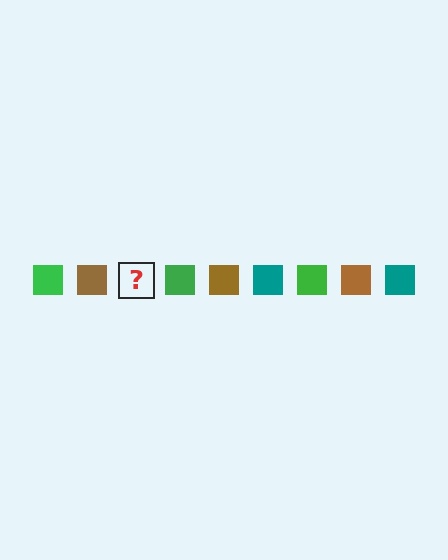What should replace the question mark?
The question mark should be replaced with a teal square.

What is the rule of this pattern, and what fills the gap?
The rule is that the pattern cycles through green, brown, teal squares. The gap should be filled with a teal square.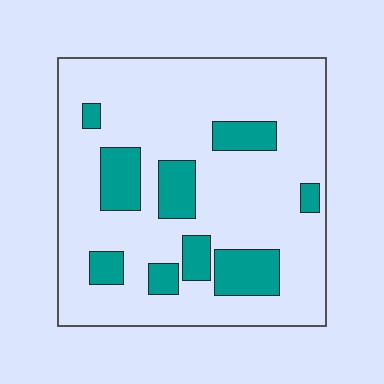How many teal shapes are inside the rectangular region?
9.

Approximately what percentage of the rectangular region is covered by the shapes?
Approximately 20%.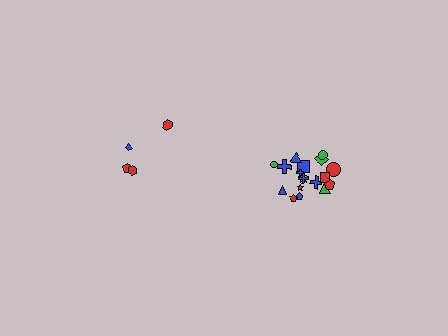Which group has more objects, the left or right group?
The right group.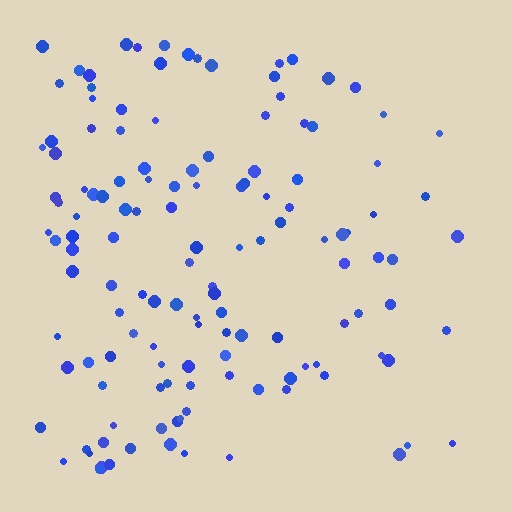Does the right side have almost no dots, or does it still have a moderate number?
Still a moderate number, just noticeably fewer than the left.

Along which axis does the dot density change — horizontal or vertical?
Horizontal.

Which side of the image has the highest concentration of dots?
The left.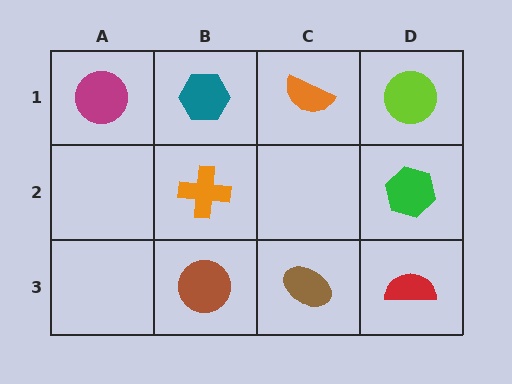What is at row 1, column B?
A teal hexagon.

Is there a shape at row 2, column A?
No, that cell is empty.